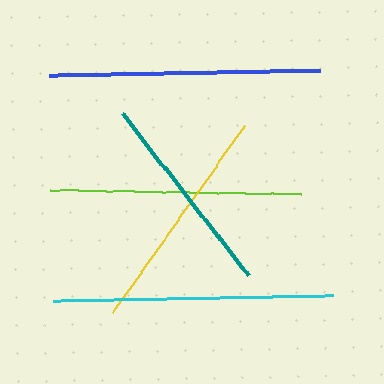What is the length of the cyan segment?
The cyan segment is approximately 280 pixels long.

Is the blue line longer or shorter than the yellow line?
The blue line is longer than the yellow line.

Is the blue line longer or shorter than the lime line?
The blue line is longer than the lime line.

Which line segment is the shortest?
The teal line is the shortest at approximately 205 pixels.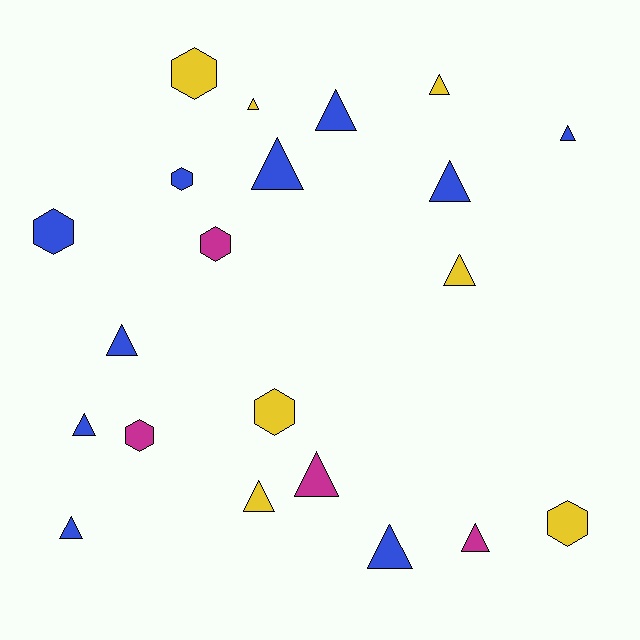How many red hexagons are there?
There are no red hexagons.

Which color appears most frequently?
Blue, with 10 objects.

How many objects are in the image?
There are 21 objects.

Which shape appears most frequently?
Triangle, with 14 objects.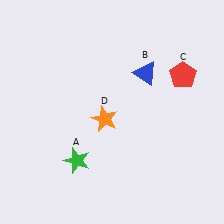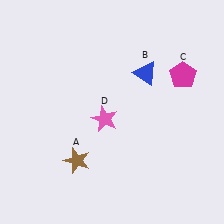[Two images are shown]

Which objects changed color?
A changed from green to brown. C changed from red to magenta. D changed from orange to pink.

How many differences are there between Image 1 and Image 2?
There are 3 differences between the two images.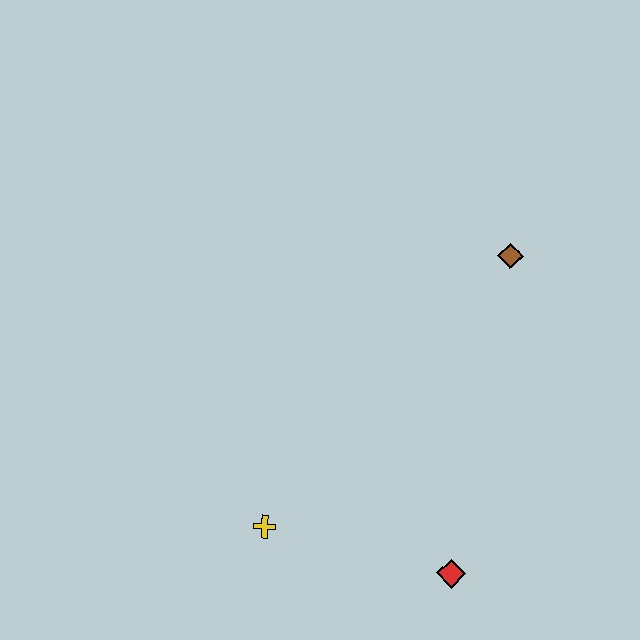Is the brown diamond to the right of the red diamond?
Yes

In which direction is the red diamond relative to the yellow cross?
The red diamond is to the right of the yellow cross.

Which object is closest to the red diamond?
The yellow cross is closest to the red diamond.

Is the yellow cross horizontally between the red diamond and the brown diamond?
No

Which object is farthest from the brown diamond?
The yellow cross is farthest from the brown diamond.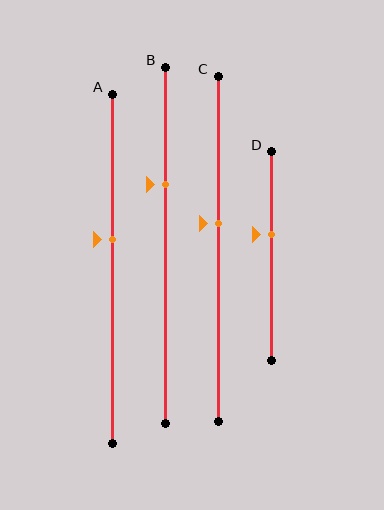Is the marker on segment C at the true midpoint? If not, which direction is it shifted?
No, the marker on segment C is shifted upward by about 7% of the segment length.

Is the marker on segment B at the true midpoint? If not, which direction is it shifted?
No, the marker on segment B is shifted upward by about 17% of the segment length.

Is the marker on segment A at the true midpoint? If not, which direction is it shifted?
No, the marker on segment A is shifted upward by about 8% of the segment length.